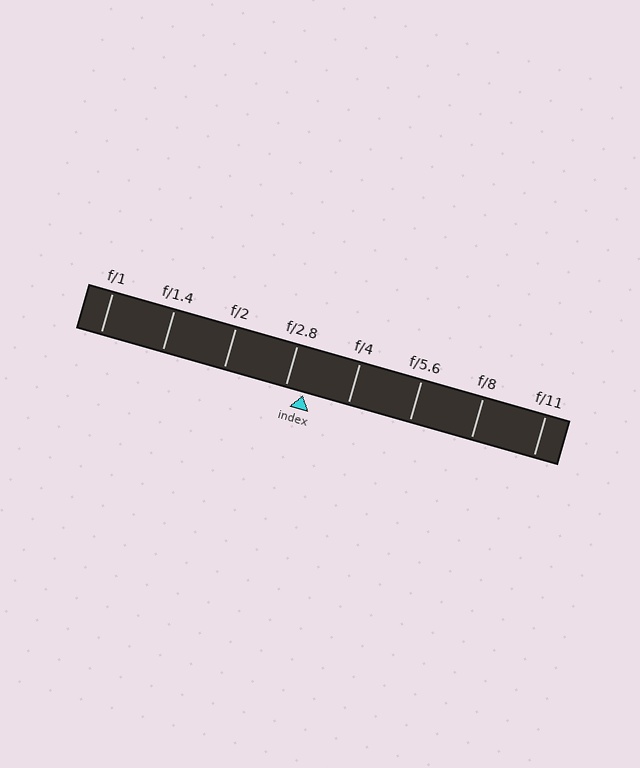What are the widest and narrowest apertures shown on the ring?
The widest aperture shown is f/1 and the narrowest is f/11.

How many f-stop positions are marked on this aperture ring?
There are 8 f-stop positions marked.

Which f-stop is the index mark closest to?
The index mark is closest to f/2.8.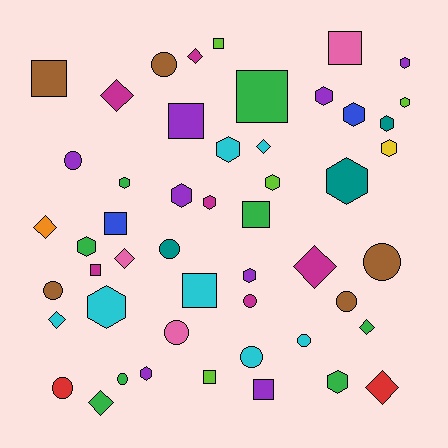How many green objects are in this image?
There are 8 green objects.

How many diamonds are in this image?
There are 10 diamonds.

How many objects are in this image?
There are 50 objects.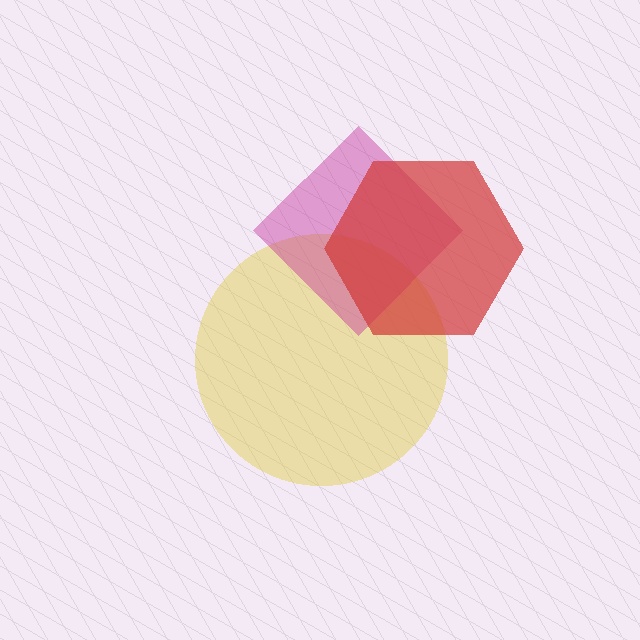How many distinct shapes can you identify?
There are 3 distinct shapes: a yellow circle, a magenta diamond, a red hexagon.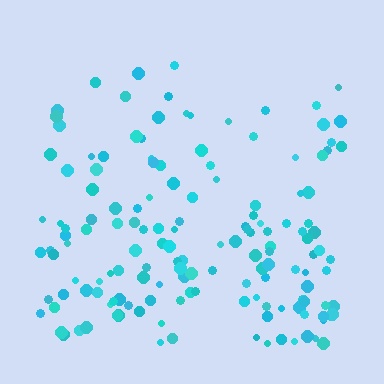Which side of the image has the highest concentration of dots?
The bottom.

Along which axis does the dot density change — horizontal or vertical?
Vertical.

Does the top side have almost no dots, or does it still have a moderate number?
Still a moderate number, just noticeably fewer than the bottom.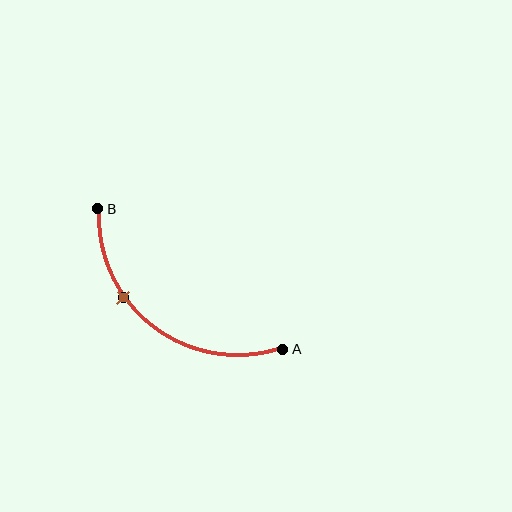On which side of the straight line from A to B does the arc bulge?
The arc bulges below and to the left of the straight line connecting A and B.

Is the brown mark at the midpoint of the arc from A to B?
No. The brown mark lies on the arc but is closer to endpoint B. The arc midpoint would be at the point on the curve equidistant along the arc from both A and B.